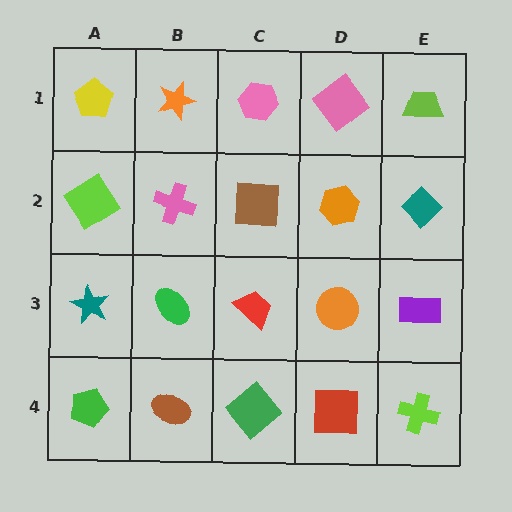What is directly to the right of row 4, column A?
A brown ellipse.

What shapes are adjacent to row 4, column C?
A red trapezoid (row 3, column C), a brown ellipse (row 4, column B), a red square (row 4, column D).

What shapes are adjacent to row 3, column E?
A teal diamond (row 2, column E), a lime cross (row 4, column E), an orange circle (row 3, column D).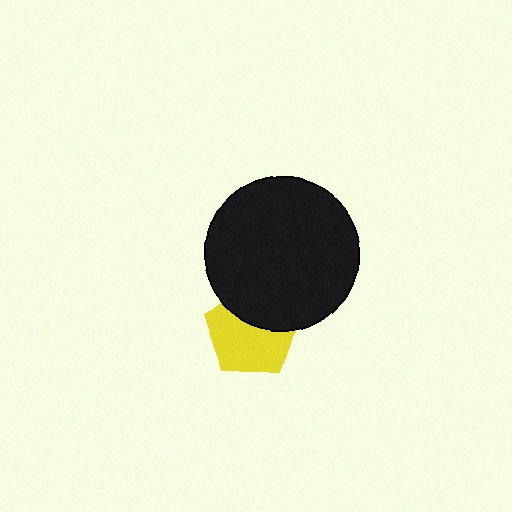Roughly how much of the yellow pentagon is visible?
About half of it is visible (roughly 63%).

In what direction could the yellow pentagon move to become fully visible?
The yellow pentagon could move down. That would shift it out from behind the black circle entirely.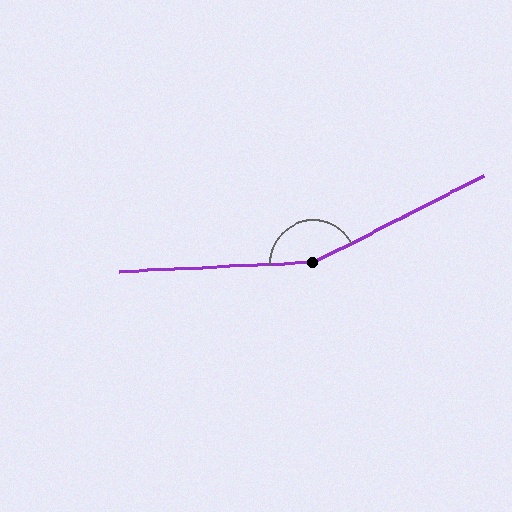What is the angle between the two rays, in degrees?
Approximately 156 degrees.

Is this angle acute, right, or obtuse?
It is obtuse.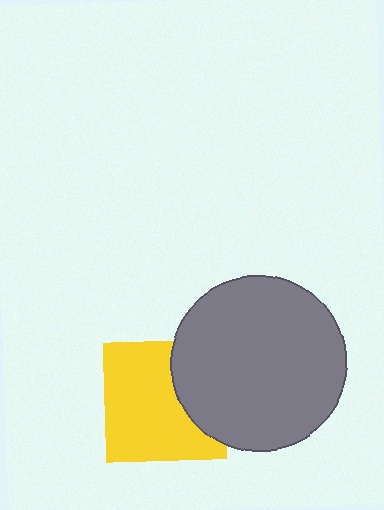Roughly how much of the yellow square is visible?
Most of it is visible (roughly 69%).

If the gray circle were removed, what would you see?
You would see the complete yellow square.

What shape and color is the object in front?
The object in front is a gray circle.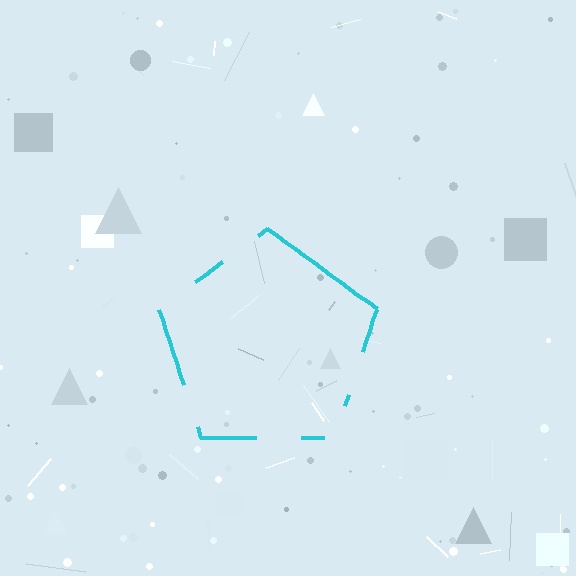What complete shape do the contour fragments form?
The contour fragments form a pentagon.